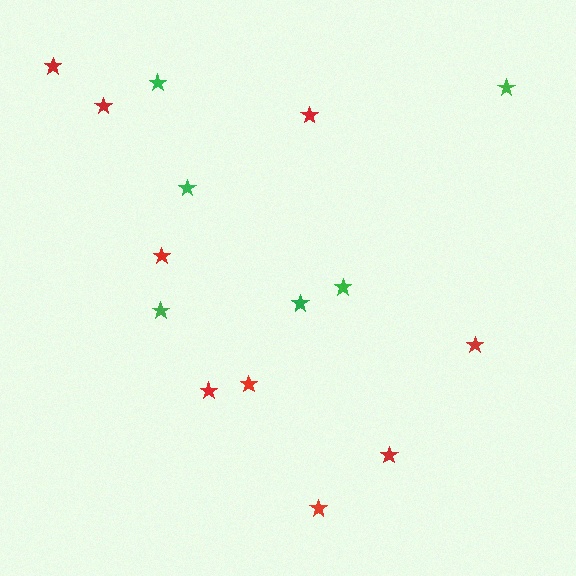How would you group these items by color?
There are 2 groups: one group of red stars (9) and one group of green stars (6).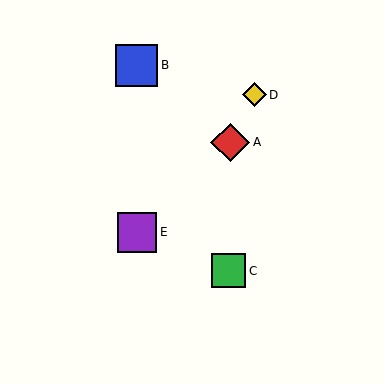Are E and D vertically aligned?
No, E is at x≈137 and D is at x≈254.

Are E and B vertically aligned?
Yes, both are at x≈137.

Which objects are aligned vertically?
Objects B, E are aligned vertically.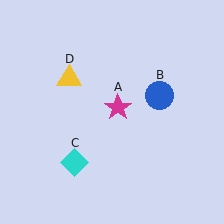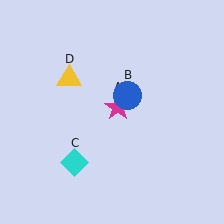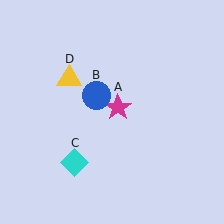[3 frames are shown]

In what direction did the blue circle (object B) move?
The blue circle (object B) moved left.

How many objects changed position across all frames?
1 object changed position: blue circle (object B).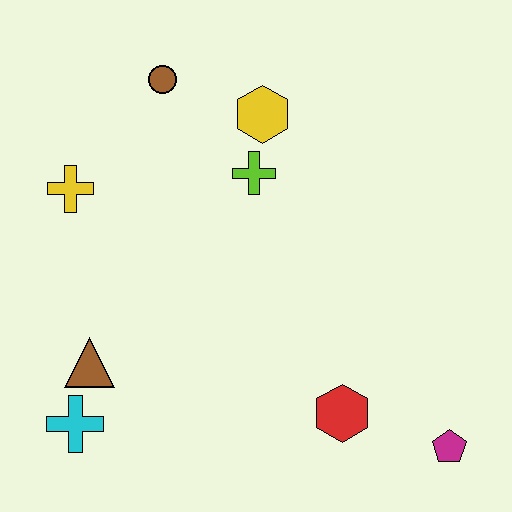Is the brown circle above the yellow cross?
Yes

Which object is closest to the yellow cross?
The brown circle is closest to the yellow cross.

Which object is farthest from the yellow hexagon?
The magenta pentagon is farthest from the yellow hexagon.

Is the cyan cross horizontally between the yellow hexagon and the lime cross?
No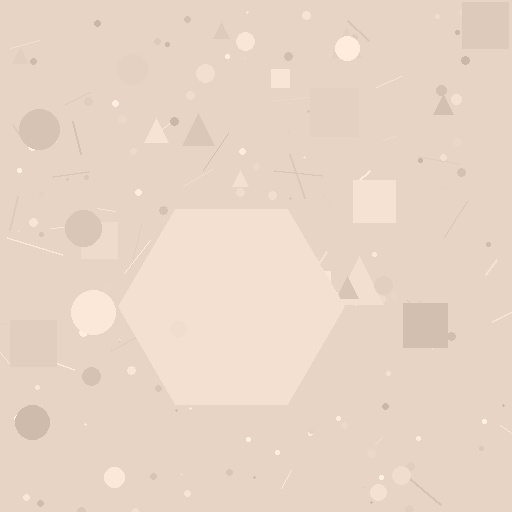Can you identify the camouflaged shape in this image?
The camouflaged shape is a hexagon.